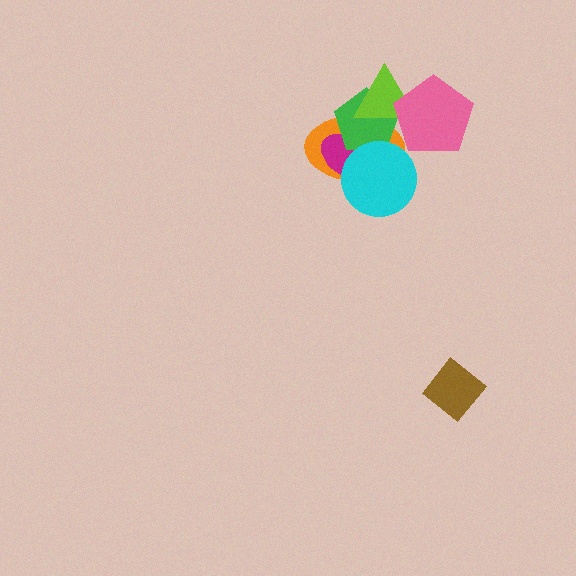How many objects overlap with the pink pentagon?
2 objects overlap with the pink pentagon.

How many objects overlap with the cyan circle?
3 objects overlap with the cyan circle.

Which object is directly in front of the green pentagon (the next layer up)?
The lime triangle is directly in front of the green pentagon.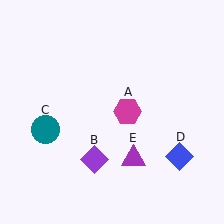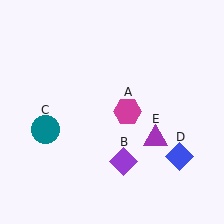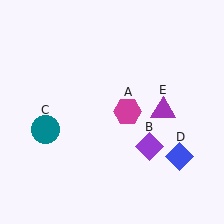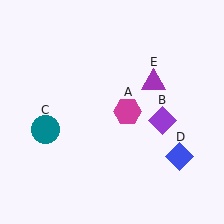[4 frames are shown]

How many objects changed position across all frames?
2 objects changed position: purple diamond (object B), purple triangle (object E).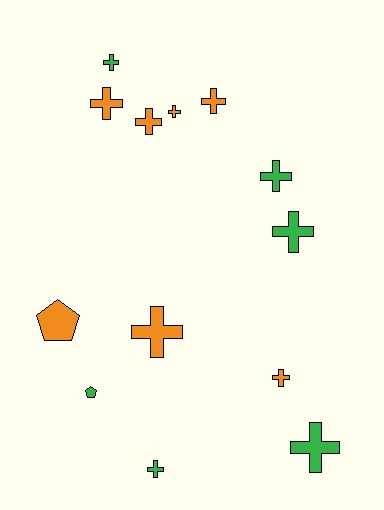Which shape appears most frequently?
Cross, with 11 objects.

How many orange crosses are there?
There are 6 orange crosses.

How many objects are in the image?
There are 13 objects.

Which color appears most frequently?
Orange, with 7 objects.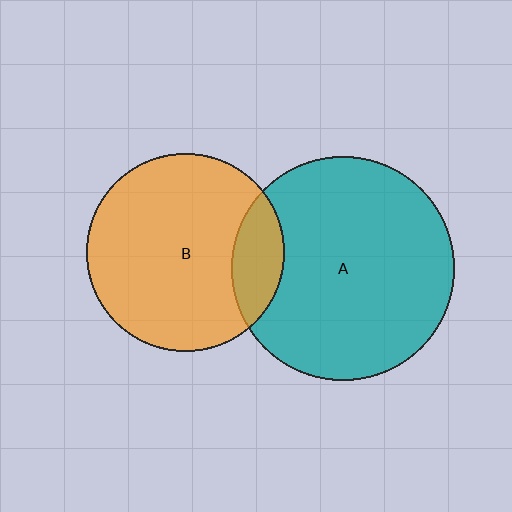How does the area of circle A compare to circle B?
Approximately 1.3 times.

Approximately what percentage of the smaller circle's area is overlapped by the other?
Approximately 15%.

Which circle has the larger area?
Circle A (teal).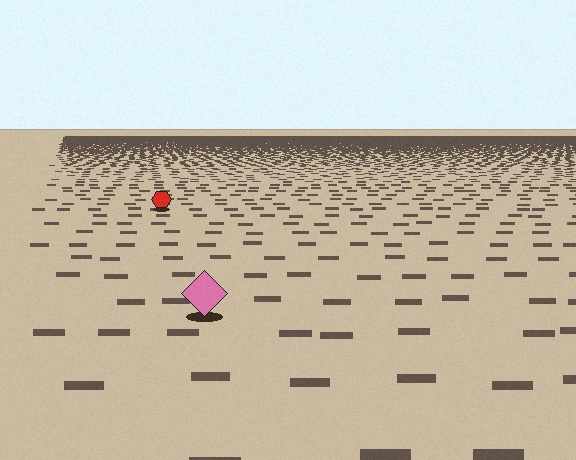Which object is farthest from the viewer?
The red hexagon is farthest from the viewer. It appears smaller and the ground texture around it is denser.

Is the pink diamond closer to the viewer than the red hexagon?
Yes. The pink diamond is closer — you can tell from the texture gradient: the ground texture is coarser near it.